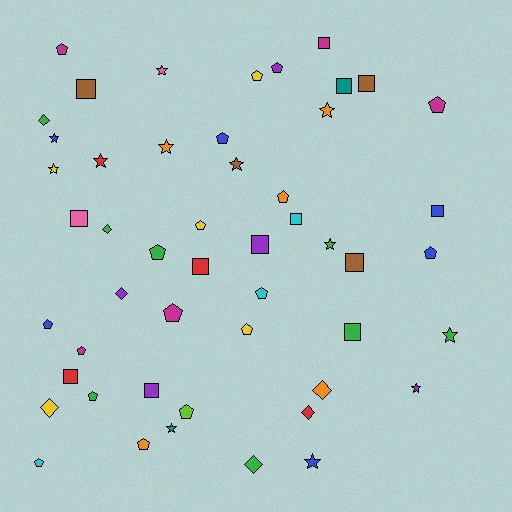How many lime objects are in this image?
There is 1 lime object.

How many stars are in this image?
There are 12 stars.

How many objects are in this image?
There are 50 objects.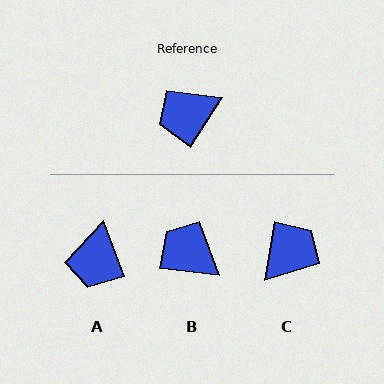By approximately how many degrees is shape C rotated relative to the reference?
Approximately 156 degrees clockwise.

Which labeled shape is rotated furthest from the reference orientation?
C, about 156 degrees away.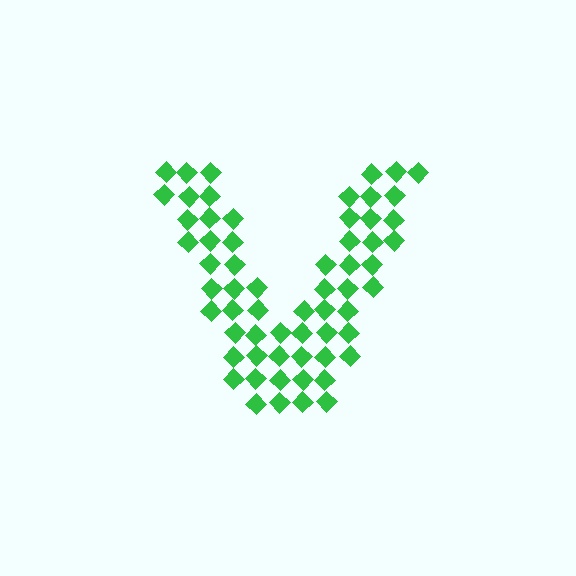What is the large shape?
The large shape is the letter V.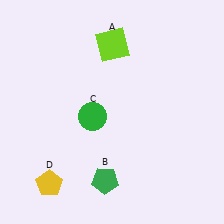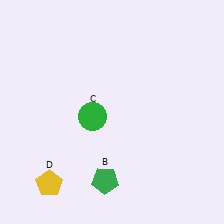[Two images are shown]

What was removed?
The lime square (A) was removed in Image 2.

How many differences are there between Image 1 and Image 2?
There is 1 difference between the two images.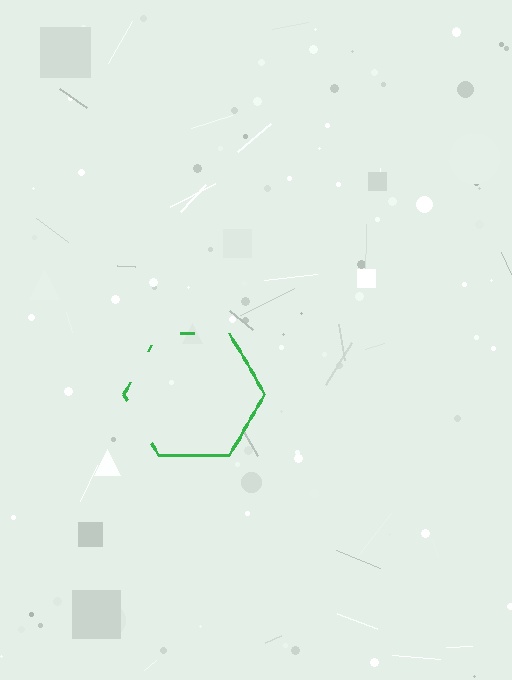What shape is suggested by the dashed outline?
The dashed outline suggests a hexagon.